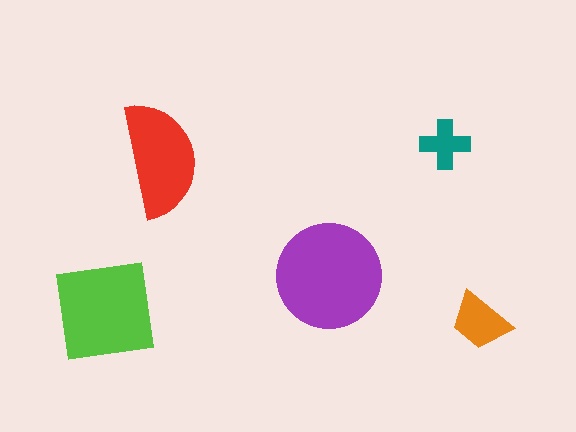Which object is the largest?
The purple circle.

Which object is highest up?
The teal cross is topmost.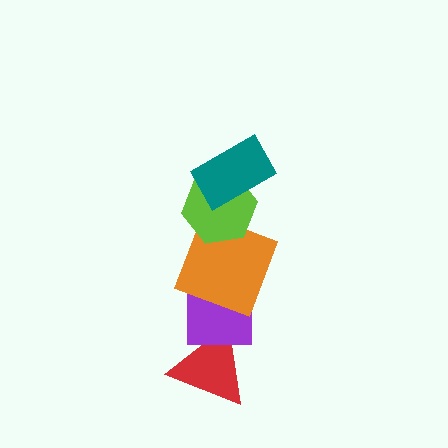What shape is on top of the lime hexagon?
The teal rectangle is on top of the lime hexagon.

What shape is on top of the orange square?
The lime hexagon is on top of the orange square.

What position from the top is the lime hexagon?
The lime hexagon is 2nd from the top.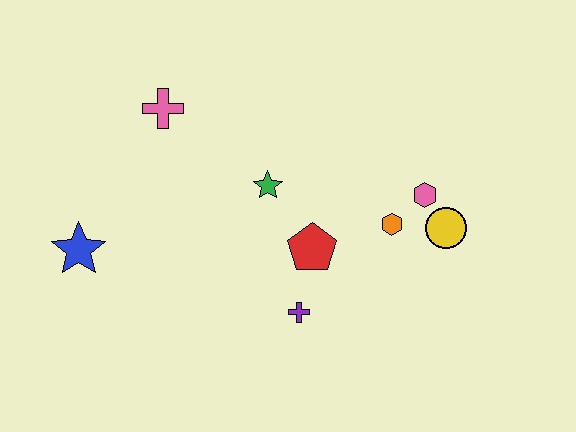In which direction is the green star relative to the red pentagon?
The green star is above the red pentagon.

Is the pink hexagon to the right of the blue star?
Yes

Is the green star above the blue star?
Yes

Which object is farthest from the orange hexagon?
The blue star is farthest from the orange hexagon.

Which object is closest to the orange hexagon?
The pink hexagon is closest to the orange hexagon.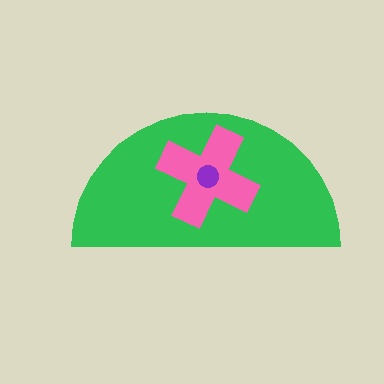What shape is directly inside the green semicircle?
The pink cross.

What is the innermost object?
The purple circle.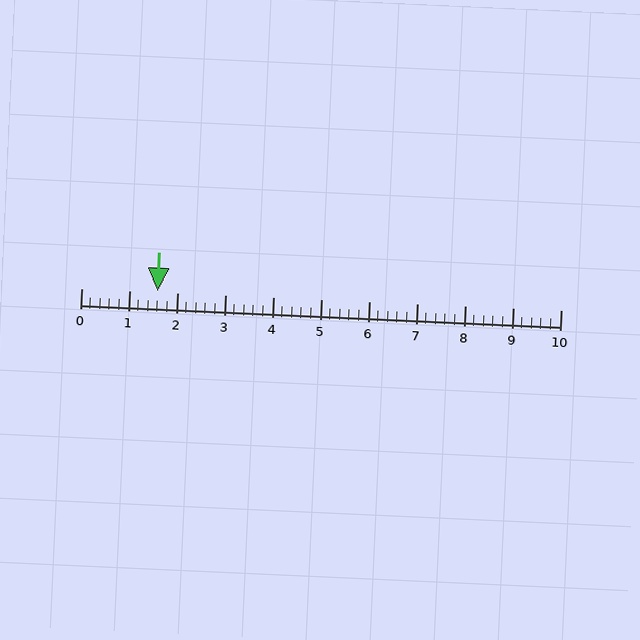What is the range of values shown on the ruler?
The ruler shows values from 0 to 10.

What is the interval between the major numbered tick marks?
The major tick marks are spaced 1 units apart.